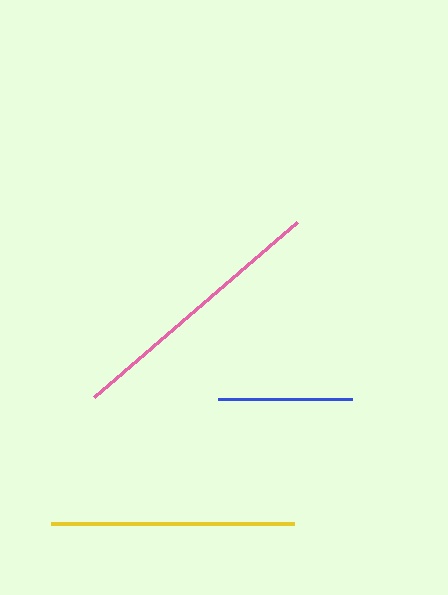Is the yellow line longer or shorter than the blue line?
The yellow line is longer than the blue line.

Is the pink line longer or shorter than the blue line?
The pink line is longer than the blue line.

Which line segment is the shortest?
The blue line is the shortest at approximately 134 pixels.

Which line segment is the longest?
The pink line is the longest at approximately 268 pixels.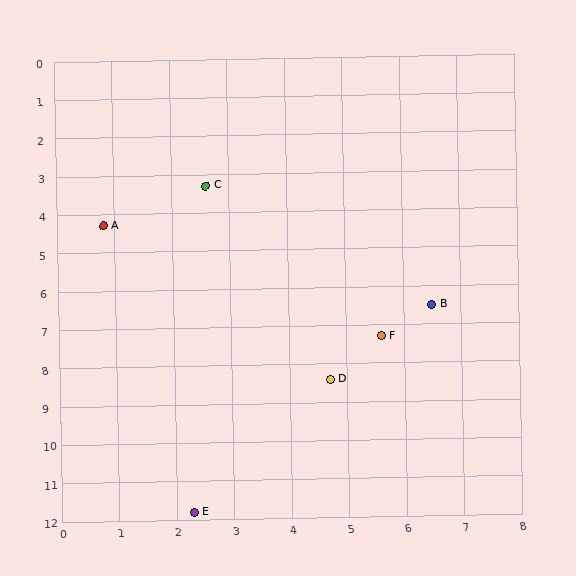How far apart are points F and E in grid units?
Points F and E are about 5.6 grid units apart.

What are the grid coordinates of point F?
Point F is at approximately (5.6, 7.3).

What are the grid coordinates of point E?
Point E is at approximately (2.3, 11.8).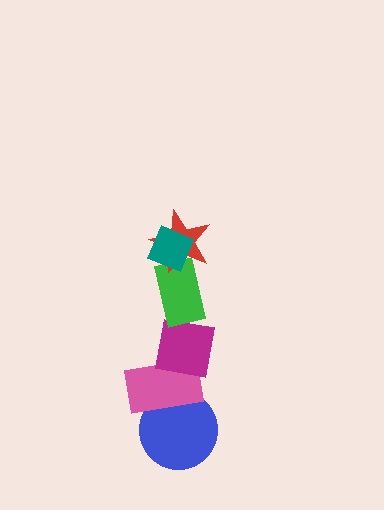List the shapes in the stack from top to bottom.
From top to bottom: the teal diamond, the red star, the green rectangle, the magenta square, the pink rectangle, the blue circle.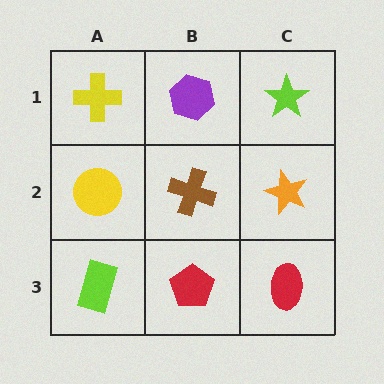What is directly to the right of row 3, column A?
A red pentagon.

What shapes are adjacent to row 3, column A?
A yellow circle (row 2, column A), a red pentagon (row 3, column B).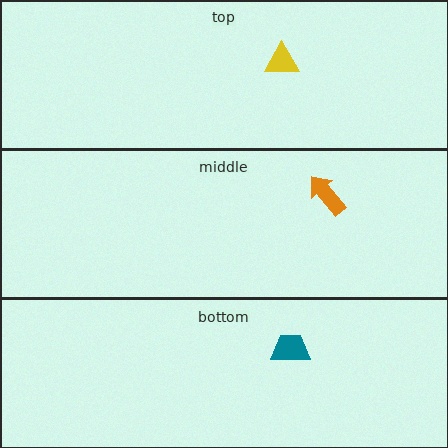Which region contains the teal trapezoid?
The bottom region.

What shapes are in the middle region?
The orange arrow.